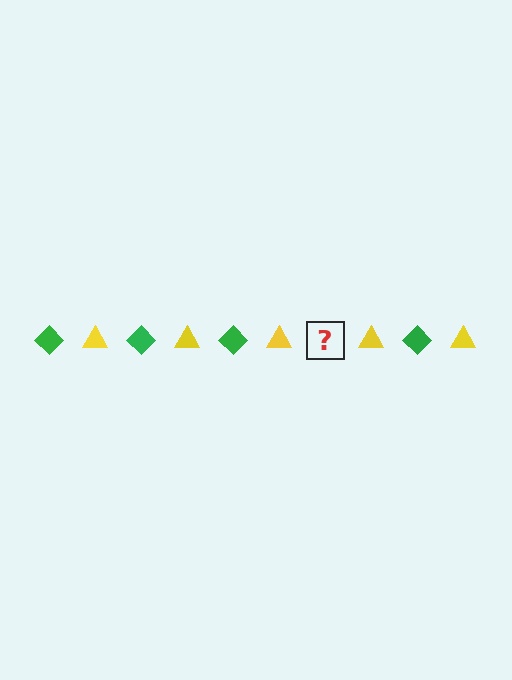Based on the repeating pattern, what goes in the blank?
The blank should be a green diamond.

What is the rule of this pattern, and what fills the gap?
The rule is that the pattern alternates between green diamond and yellow triangle. The gap should be filled with a green diamond.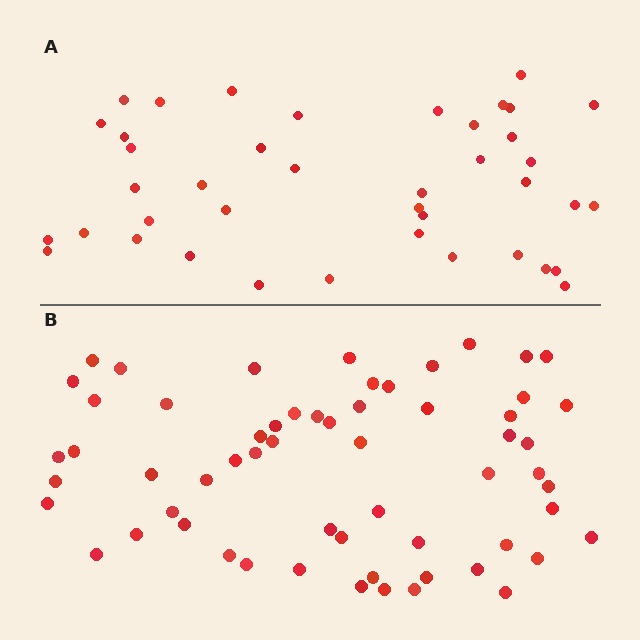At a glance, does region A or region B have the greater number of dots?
Region B (the bottom region) has more dots.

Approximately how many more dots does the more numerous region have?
Region B has approximately 20 more dots than region A.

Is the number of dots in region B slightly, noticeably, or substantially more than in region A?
Region B has substantially more. The ratio is roughly 1.5 to 1.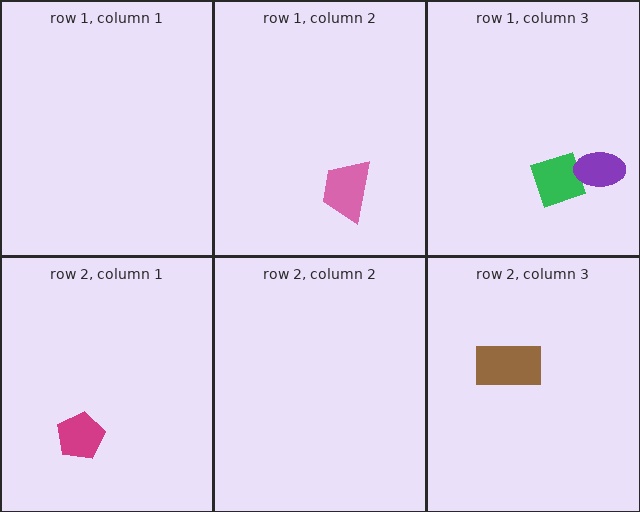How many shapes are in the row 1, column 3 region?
2.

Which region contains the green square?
The row 1, column 3 region.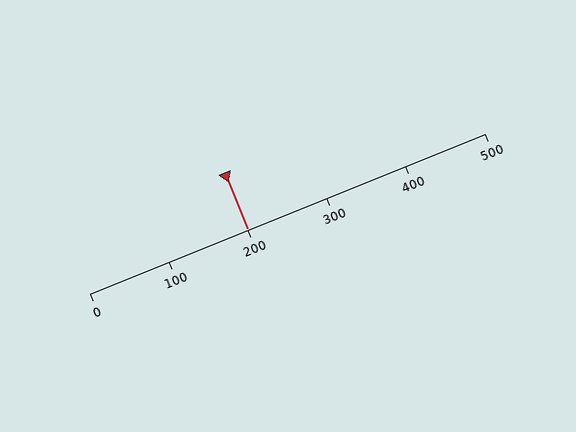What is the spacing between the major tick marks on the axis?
The major ticks are spaced 100 apart.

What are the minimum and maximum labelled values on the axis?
The axis runs from 0 to 500.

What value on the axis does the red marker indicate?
The marker indicates approximately 200.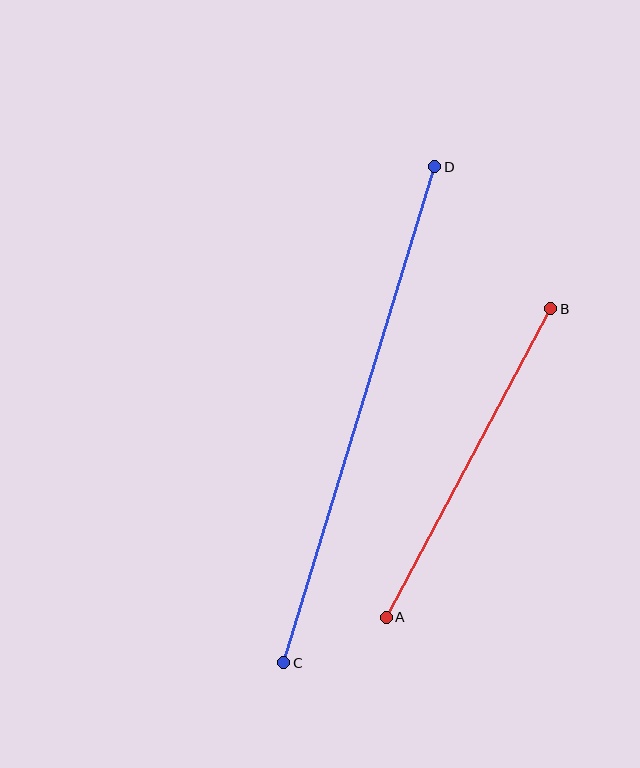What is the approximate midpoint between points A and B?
The midpoint is at approximately (469, 463) pixels.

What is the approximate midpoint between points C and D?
The midpoint is at approximately (359, 415) pixels.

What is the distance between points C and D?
The distance is approximately 518 pixels.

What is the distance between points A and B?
The distance is approximately 350 pixels.